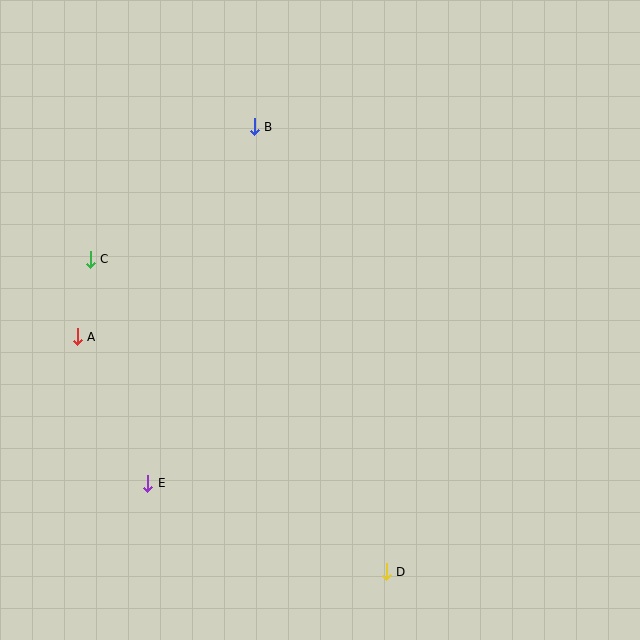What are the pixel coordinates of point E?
Point E is at (148, 483).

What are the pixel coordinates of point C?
Point C is at (90, 259).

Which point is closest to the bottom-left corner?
Point E is closest to the bottom-left corner.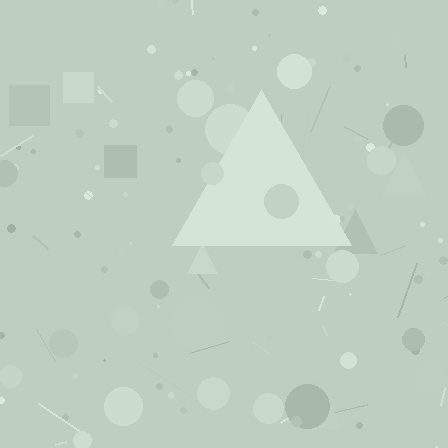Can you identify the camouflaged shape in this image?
The camouflaged shape is a triangle.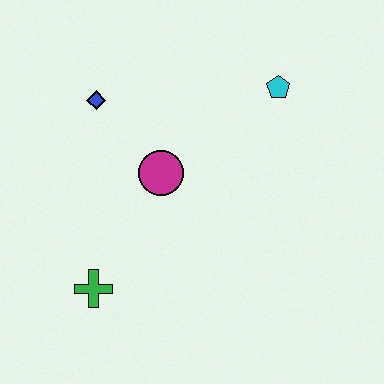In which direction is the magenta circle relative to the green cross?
The magenta circle is above the green cross.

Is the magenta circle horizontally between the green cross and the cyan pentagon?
Yes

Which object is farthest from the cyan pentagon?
The green cross is farthest from the cyan pentagon.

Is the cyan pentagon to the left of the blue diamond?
No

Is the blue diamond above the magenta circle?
Yes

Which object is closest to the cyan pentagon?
The magenta circle is closest to the cyan pentagon.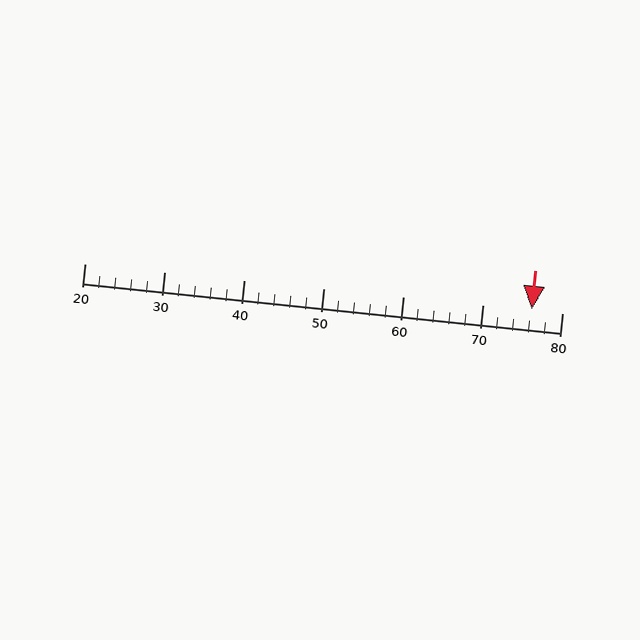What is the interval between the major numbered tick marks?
The major tick marks are spaced 10 units apart.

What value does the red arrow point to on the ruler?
The red arrow points to approximately 76.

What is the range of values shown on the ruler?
The ruler shows values from 20 to 80.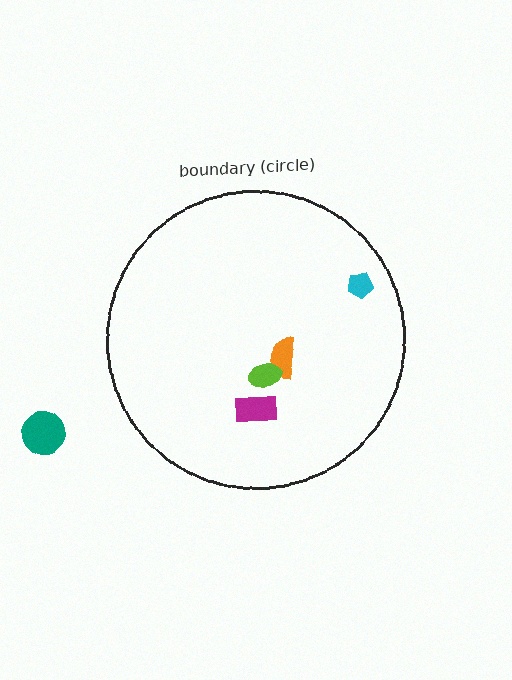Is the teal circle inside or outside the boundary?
Outside.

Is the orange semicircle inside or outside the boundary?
Inside.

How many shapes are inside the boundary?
4 inside, 1 outside.